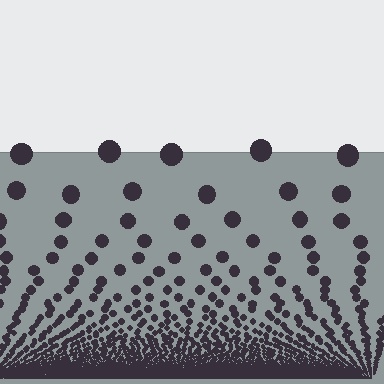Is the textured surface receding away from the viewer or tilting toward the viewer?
The surface appears to tilt toward the viewer. Texture elements get larger and sparser toward the top.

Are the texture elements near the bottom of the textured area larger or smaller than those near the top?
Smaller. The gradient is inverted — elements near the bottom are smaller and denser.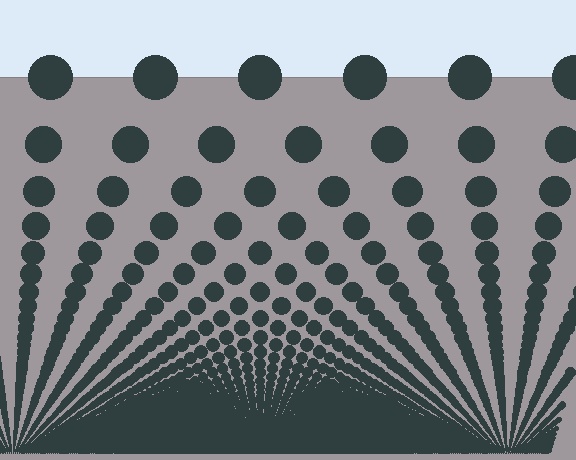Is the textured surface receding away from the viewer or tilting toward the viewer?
The surface appears to tilt toward the viewer. Texture elements get larger and sparser toward the top.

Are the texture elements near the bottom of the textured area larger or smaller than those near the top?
Smaller. The gradient is inverted — elements near the bottom are smaller and denser.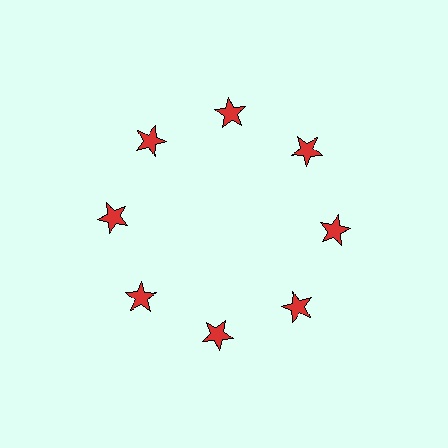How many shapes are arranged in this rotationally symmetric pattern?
There are 8 shapes, arranged in 8 groups of 1.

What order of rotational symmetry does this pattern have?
This pattern has 8-fold rotational symmetry.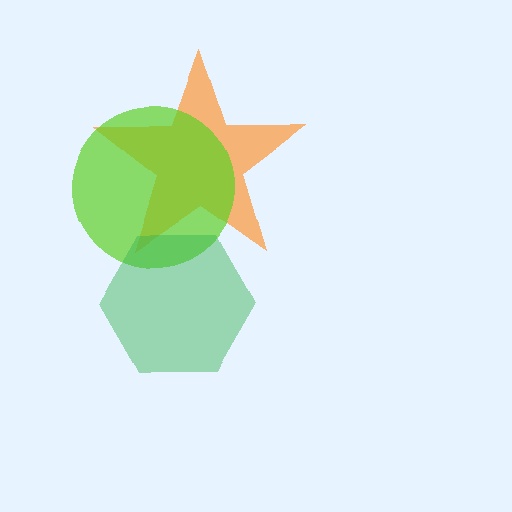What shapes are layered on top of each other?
The layered shapes are: an orange star, a lime circle, a green hexagon.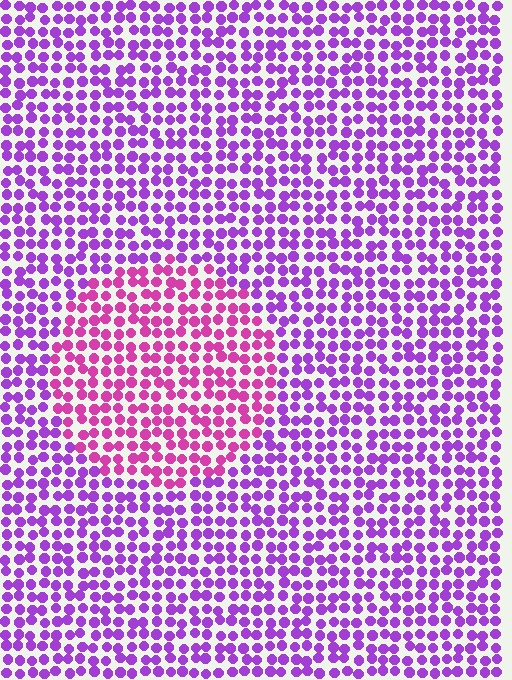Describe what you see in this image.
The image is filled with small purple elements in a uniform arrangement. A circle-shaped region is visible where the elements are tinted to a slightly different hue, forming a subtle color boundary.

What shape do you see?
I see a circle.